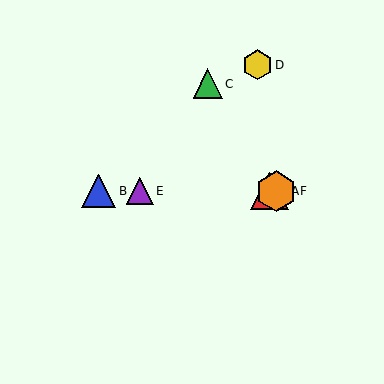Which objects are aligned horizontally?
Objects A, B, E, F are aligned horizontally.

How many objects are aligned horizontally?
4 objects (A, B, E, F) are aligned horizontally.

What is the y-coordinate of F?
Object F is at y≈191.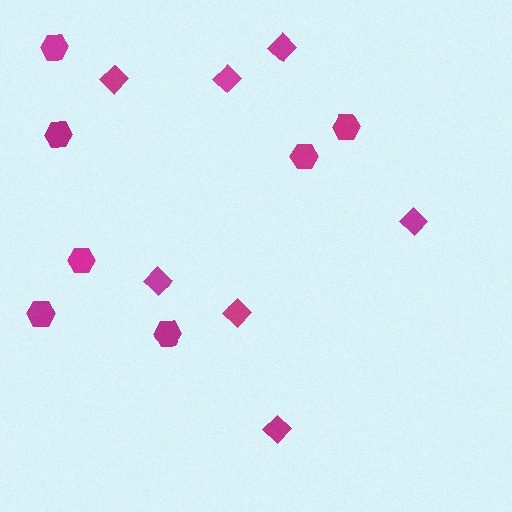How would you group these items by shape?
There are 2 groups: one group of hexagons (7) and one group of diamonds (7).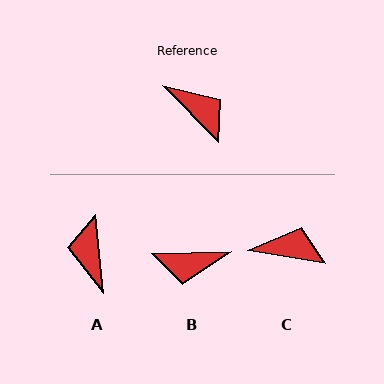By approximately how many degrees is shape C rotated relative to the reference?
Approximately 37 degrees counter-clockwise.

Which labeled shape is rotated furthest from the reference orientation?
A, about 142 degrees away.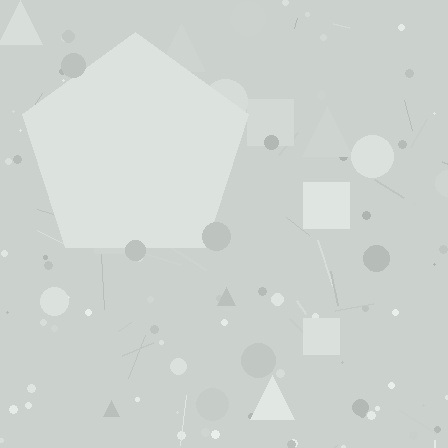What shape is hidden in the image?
A pentagon is hidden in the image.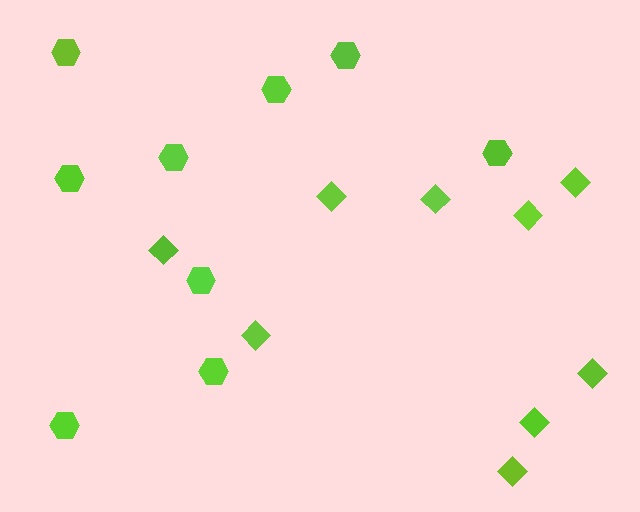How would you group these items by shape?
There are 2 groups: one group of hexagons (9) and one group of diamonds (9).